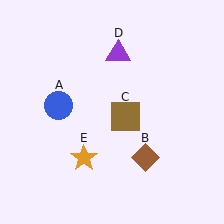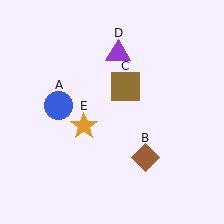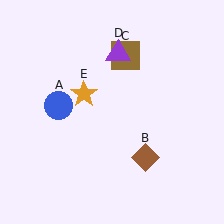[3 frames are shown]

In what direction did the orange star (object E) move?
The orange star (object E) moved up.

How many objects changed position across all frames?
2 objects changed position: brown square (object C), orange star (object E).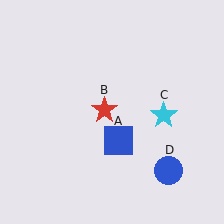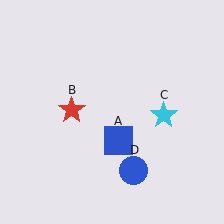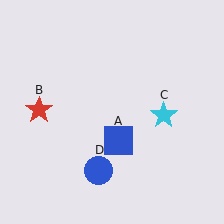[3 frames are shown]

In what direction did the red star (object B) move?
The red star (object B) moved left.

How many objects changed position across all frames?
2 objects changed position: red star (object B), blue circle (object D).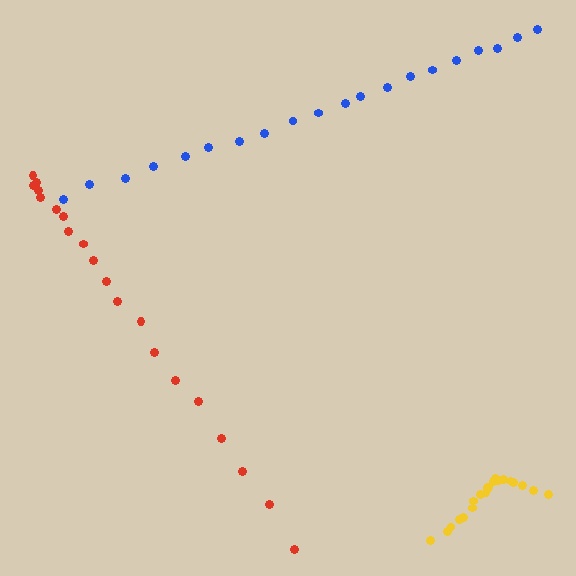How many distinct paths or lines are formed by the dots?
There are 3 distinct paths.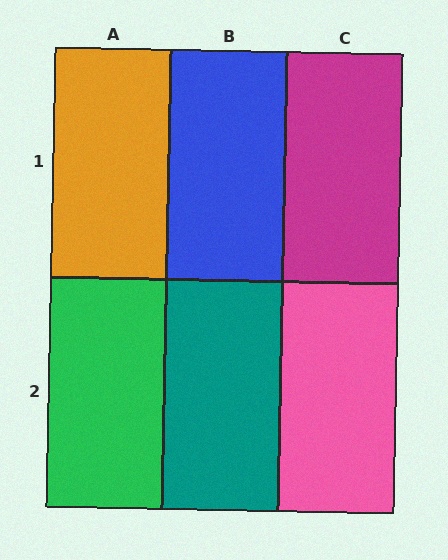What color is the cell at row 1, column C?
Magenta.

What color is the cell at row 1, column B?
Blue.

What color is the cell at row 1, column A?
Orange.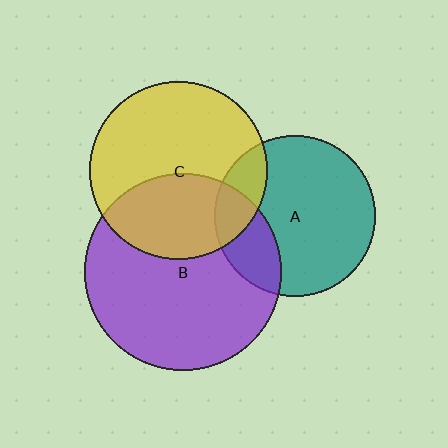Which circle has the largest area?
Circle B (purple).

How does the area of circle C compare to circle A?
Approximately 1.2 times.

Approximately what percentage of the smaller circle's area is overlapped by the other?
Approximately 15%.